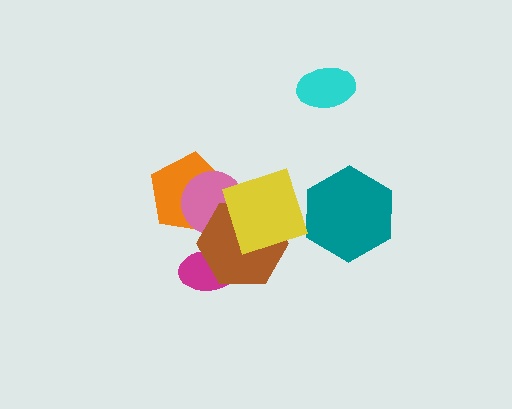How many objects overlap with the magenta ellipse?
1 object overlaps with the magenta ellipse.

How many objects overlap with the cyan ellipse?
0 objects overlap with the cyan ellipse.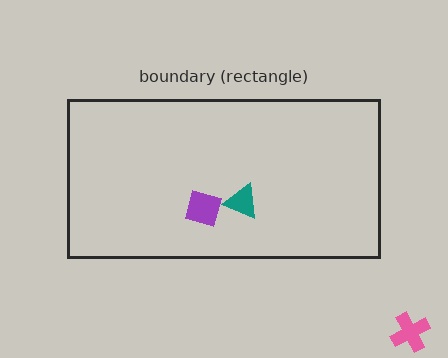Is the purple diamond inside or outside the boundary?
Inside.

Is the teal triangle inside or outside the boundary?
Inside.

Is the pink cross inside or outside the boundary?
Outside.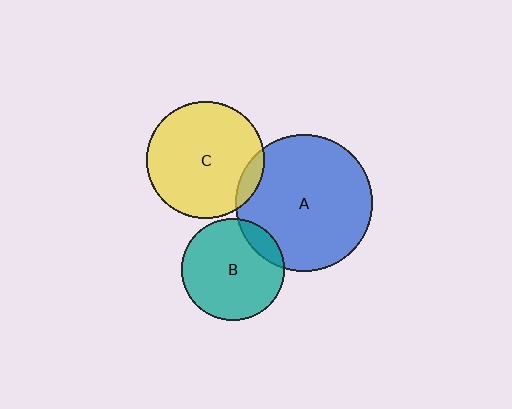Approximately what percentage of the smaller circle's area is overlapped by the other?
Approximately 15%.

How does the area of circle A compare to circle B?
Approximately 1.8 times.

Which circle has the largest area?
Circle A (blue).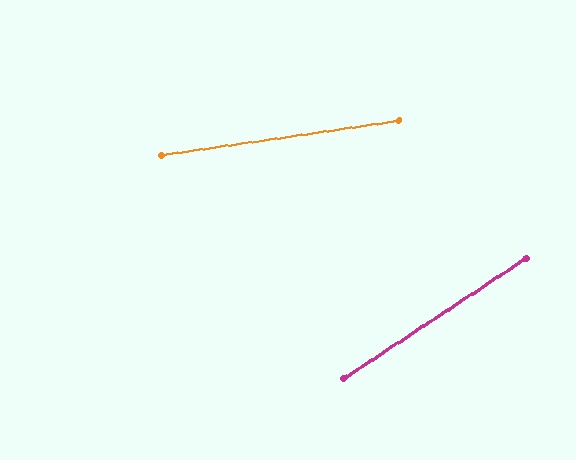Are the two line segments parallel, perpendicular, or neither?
Neither parallel nor perpendicular — they differ by about 25°.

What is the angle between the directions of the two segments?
Approximately 25 degrees.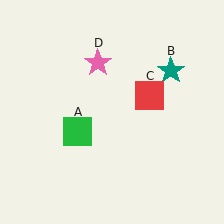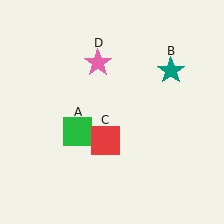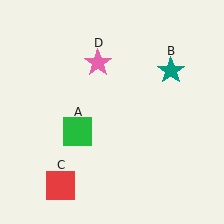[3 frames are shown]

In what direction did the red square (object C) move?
The red square (object C) moved down and to the left.